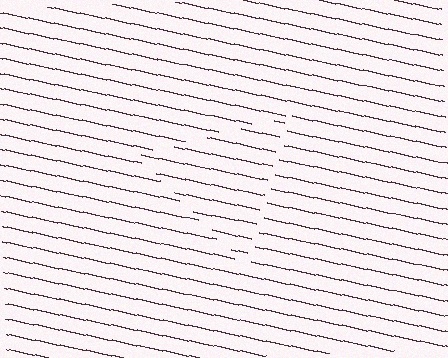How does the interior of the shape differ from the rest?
The interior of the shape contains the same grating, shifted by half a period — the contour is defined by the phase discontinuity where line-ends from the inner and outer gratings abut.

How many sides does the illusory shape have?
3 sides — the line-ends trace a triangle.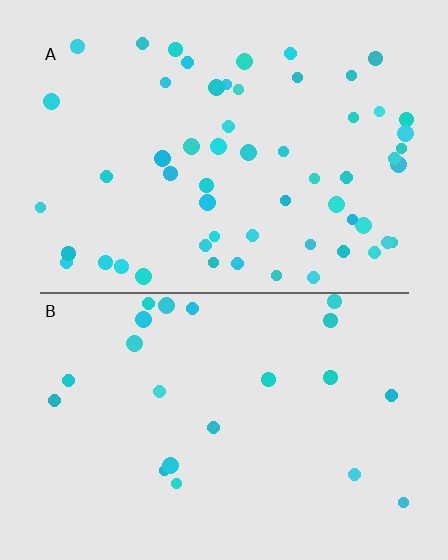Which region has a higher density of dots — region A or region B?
A (the top).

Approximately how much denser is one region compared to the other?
Approximately 2.6× — region A over region B.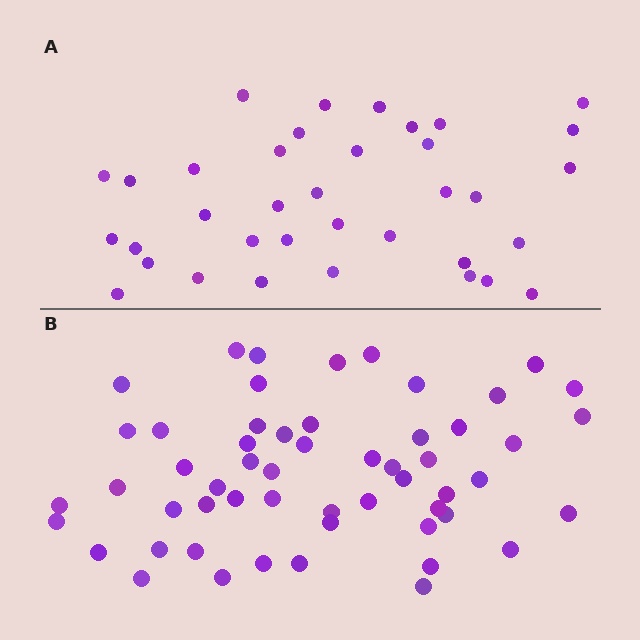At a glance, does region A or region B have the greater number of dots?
Region B (the bottom region) has more dots.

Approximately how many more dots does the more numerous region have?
Region B has approximately 20 more dots than region A.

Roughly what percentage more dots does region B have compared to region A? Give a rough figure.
About 55% more.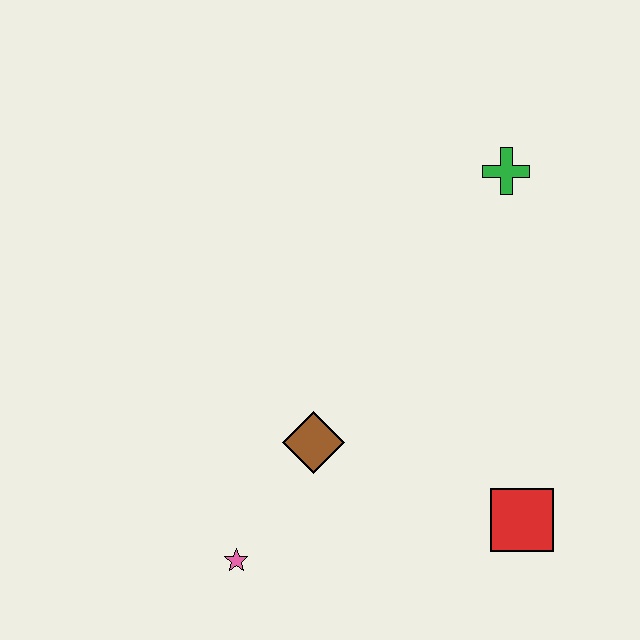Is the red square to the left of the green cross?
No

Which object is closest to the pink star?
The brown diamond is closest to the pink star.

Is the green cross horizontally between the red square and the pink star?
Yes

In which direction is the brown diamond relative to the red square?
The brown diamond is to the left of the red square.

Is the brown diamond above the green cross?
No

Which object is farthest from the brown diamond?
The green cross is farthest from the brown diamond.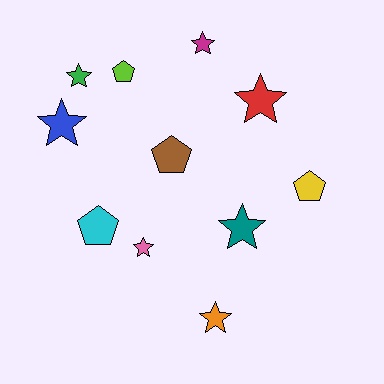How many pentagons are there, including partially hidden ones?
There are 4 pentagons.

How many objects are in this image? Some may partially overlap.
There are 11 objects.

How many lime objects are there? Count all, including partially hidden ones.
There is 1 lime object.